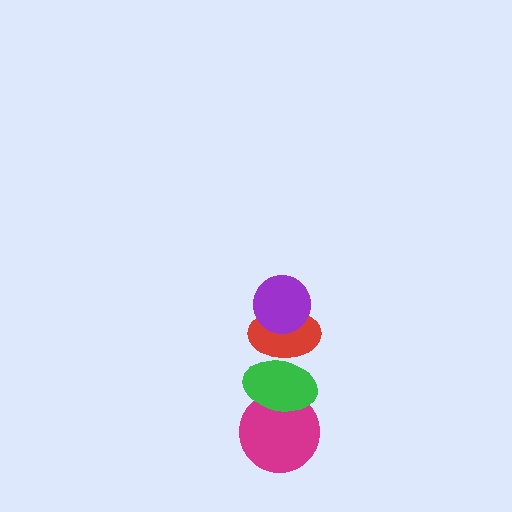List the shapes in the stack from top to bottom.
From top to bottom: the purple circle, the red ellipse, the green ellipse, the magenta circle.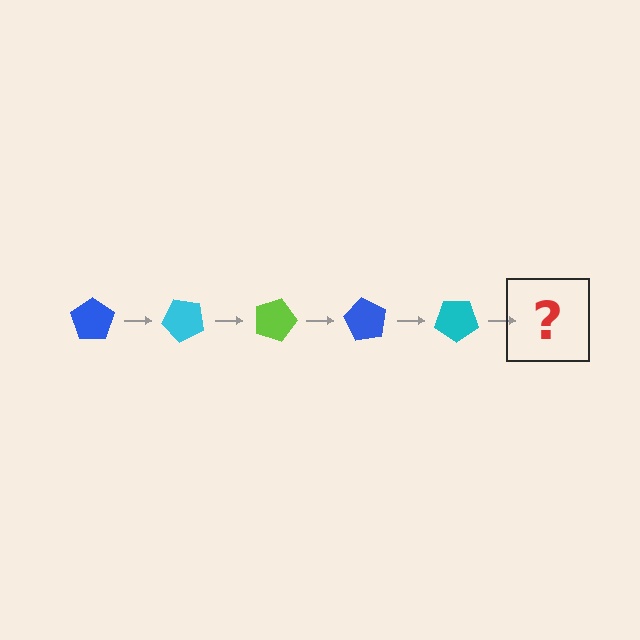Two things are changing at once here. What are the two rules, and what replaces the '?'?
The two rules are that it rotates 45 degrees each step and the color cycles through blue, cyan, and lime. The '?' should be a lime pentagon, rotated 225 degrees from the start.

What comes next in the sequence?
The next element should be a lime pentagon, rotated 225 degrees from the start.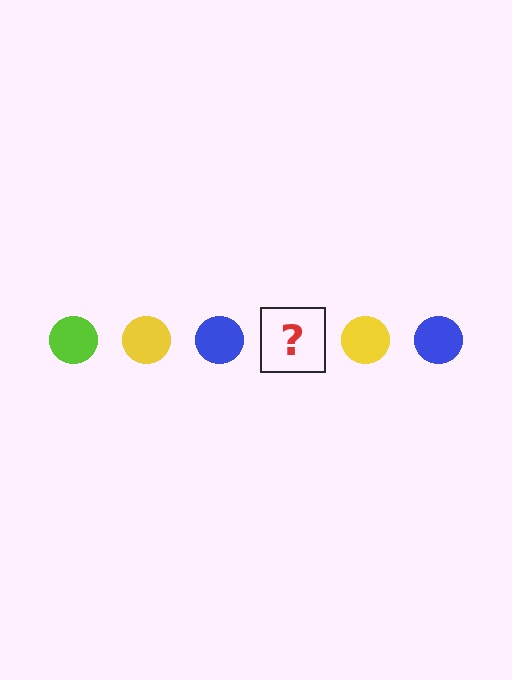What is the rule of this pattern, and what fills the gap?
The rule is that the pattern cycles through lime, yellow, blue circles. The gap should be filled with a lime circle.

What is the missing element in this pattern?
The missing element is a lime circle.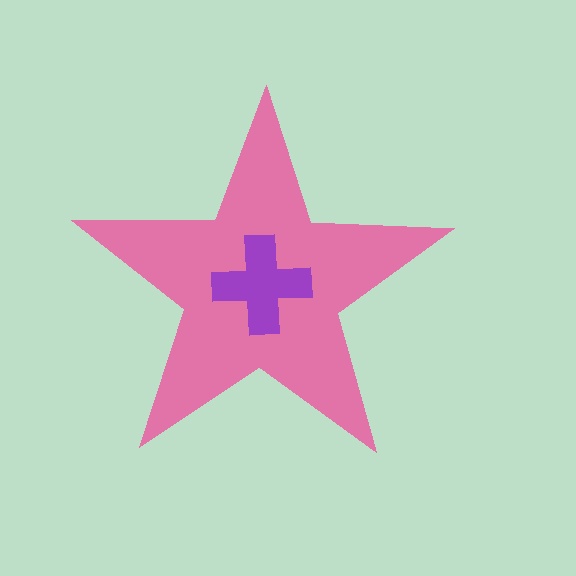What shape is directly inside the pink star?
The purple cross.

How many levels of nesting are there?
2.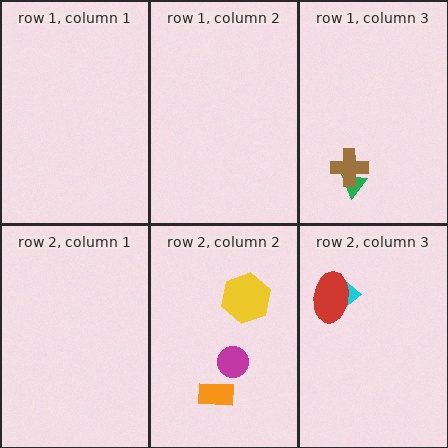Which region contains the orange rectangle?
The row 2, column 2 region.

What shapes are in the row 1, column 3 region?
The green triangle, the brown cross.